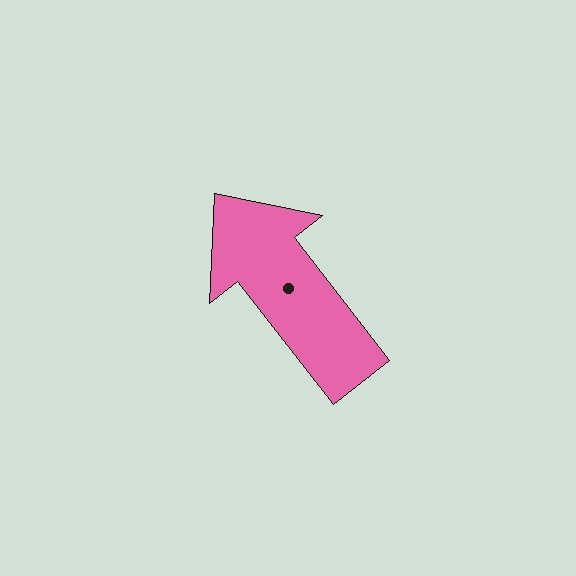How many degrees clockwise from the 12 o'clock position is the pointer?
Approximately 322 degrees.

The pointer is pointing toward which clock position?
Roughly 11 o'clock.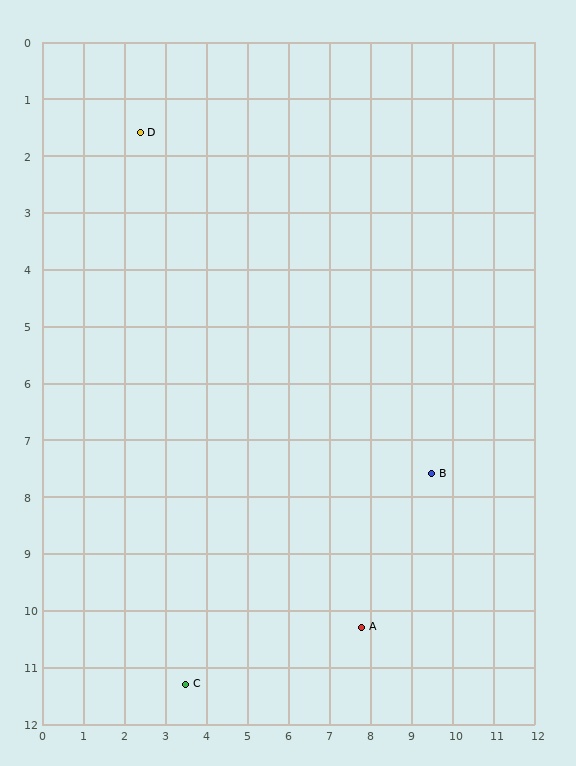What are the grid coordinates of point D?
Point D is at approximately (2.4, 1.6).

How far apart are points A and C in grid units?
Points A and C are about 4.4 grid units apart.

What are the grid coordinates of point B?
Point B is at approximately (9.5, 7.6).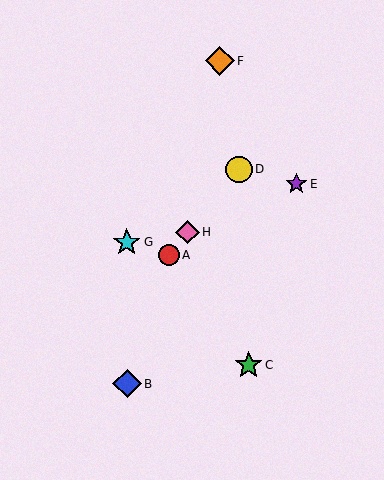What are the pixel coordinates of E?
Object E is at (296, 184).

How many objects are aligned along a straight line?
3 objects (A, D, H) are aligned along a straight line.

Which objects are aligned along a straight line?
Objects A, D, H are aligned along a straight line.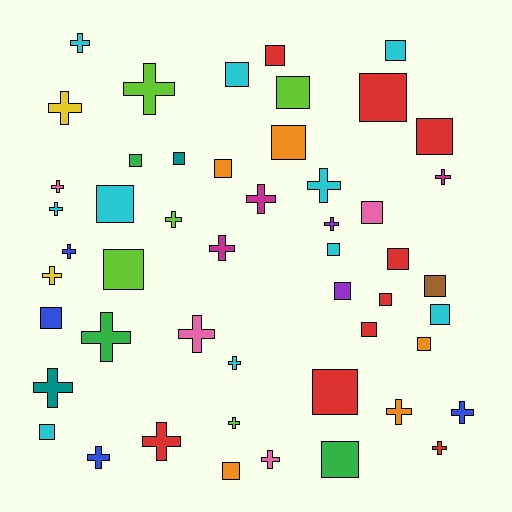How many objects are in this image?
There are 50 objects.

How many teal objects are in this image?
There are 2 teal objects.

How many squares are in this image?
There are 26 squares.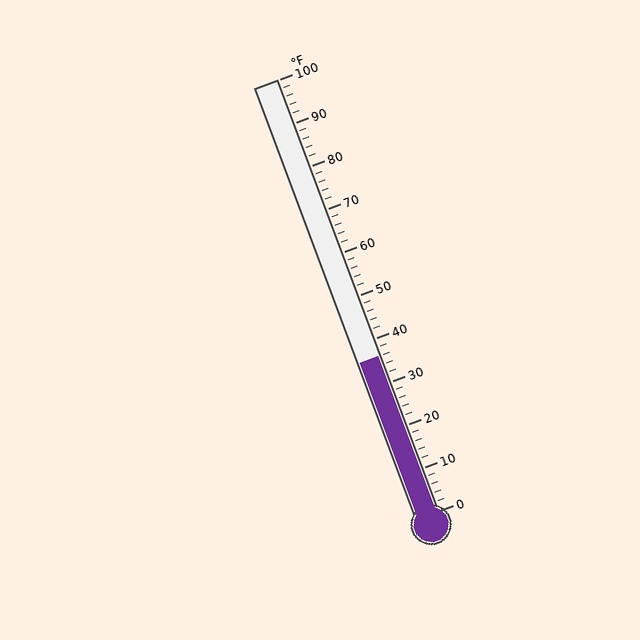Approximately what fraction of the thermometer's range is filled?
The thermometer is filled to approximately 35% of its range.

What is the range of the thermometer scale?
The thermometer scale ranges from 0°F to 100°F.